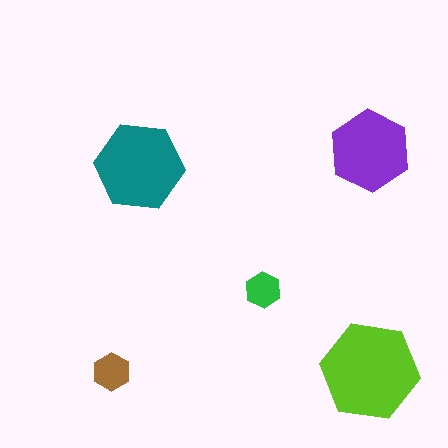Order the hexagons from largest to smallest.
the lime one, the teal one, the purple one, the brown one, the green one.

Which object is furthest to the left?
The brown hexagon is leftmost.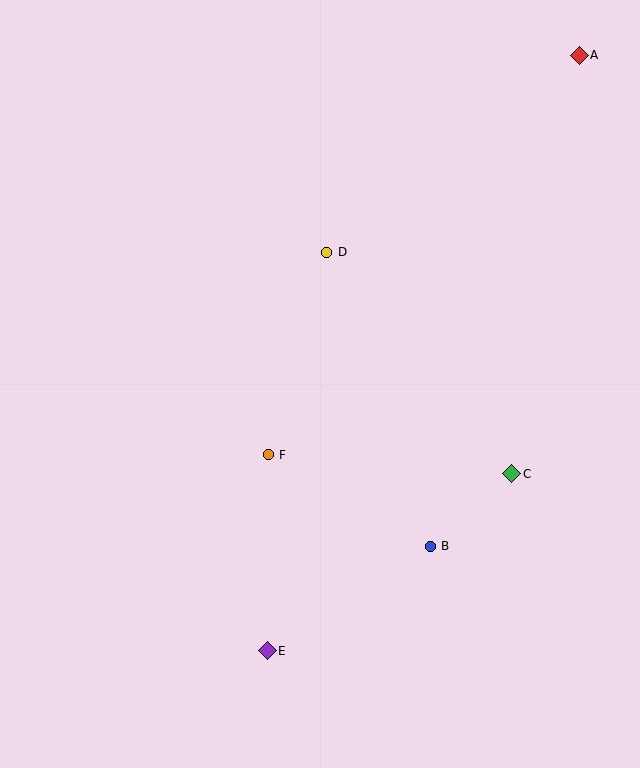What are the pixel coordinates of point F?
Point F is at (268, 455).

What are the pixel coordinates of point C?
Point C is at (511, 474).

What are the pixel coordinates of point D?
Point D is at (327, 252).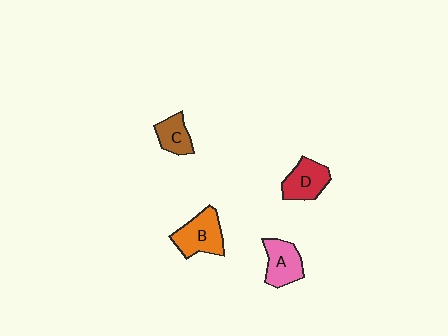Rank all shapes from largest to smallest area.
From largest to smallest: B (orange), D (red), A (pink), C (brown).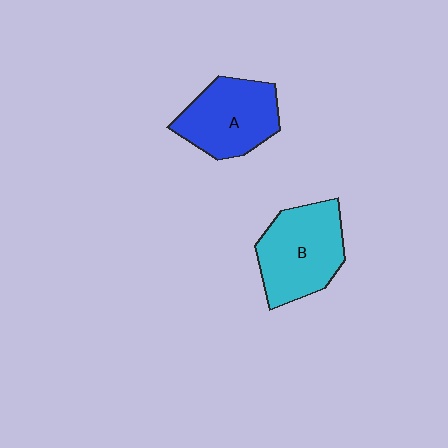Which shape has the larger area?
Shape B (cyan).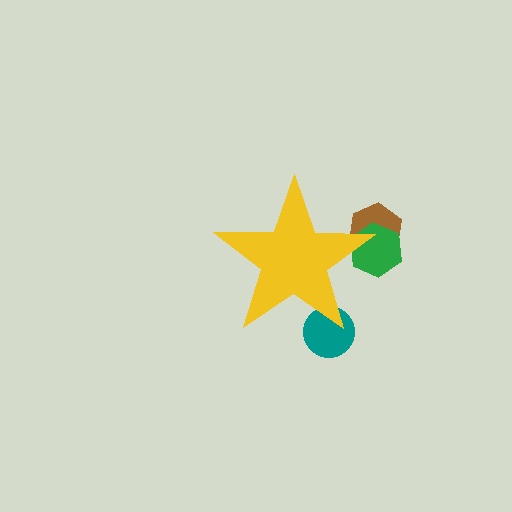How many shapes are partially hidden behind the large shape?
3 shapes are partially hidden.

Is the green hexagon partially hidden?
Yes, the green hexagon is partially hidden behind the yellow star.